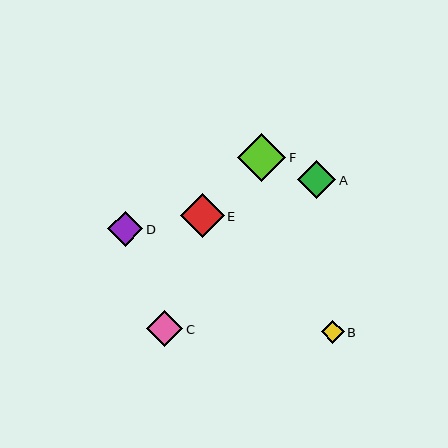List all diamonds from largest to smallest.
From largest to smallest: F, E, A, C, D, B.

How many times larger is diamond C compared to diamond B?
Diamond C is approximately 1.6 times the size of diamond B.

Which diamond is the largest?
Diamond F is the largest with a size of approximately 48 pixels.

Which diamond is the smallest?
Diamond B is the smallest with a size of approximately 22 pixels.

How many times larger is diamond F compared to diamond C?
Diamond F is approximately 1.3 times the size of diamond C.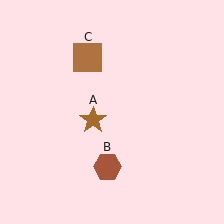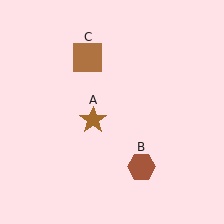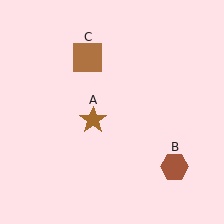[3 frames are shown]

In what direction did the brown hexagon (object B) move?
The brown hexagon (object B) moved right.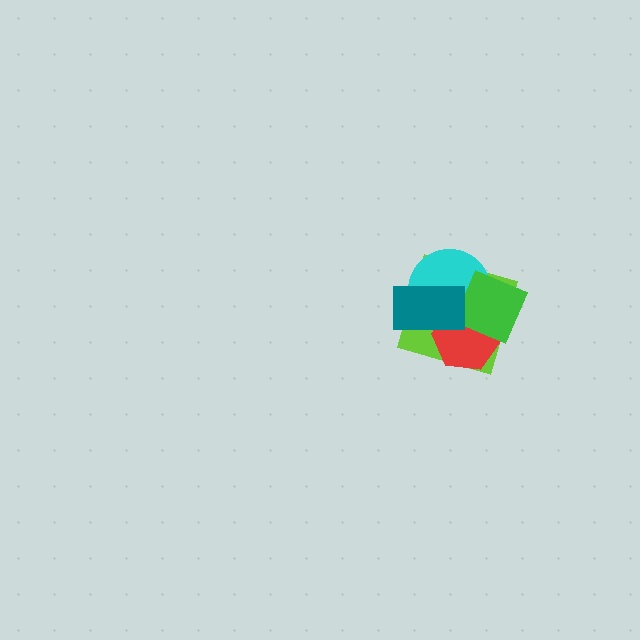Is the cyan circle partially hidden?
Yes, it is partially covered by another shape.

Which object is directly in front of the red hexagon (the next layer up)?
The green diamond is directly in front of the red hexagon.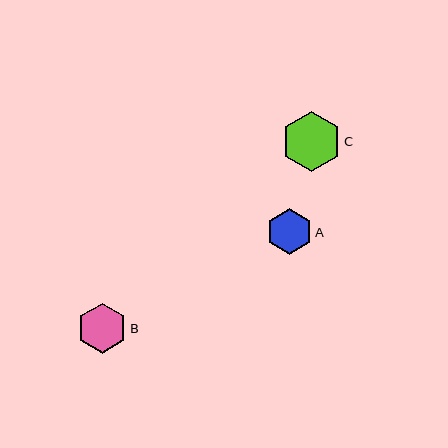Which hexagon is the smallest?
Hexagon A is the smallest with a size of approximately 46 pixels.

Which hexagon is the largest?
Hexagon C is the largest with a size of approximately 59 pixels.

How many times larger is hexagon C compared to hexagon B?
Hexagon C is approximately 1.2 times the size of hexagon B.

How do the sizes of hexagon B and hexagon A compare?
Hexagon B and hexagon A are approximately the same size.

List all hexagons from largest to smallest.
From largest to smallest: C, B, A.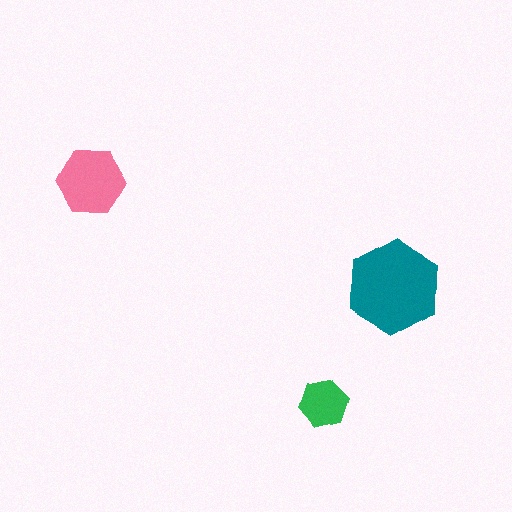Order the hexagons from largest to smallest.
the teal one, the pink one, the green one.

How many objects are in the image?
There are 3 objects in the image.